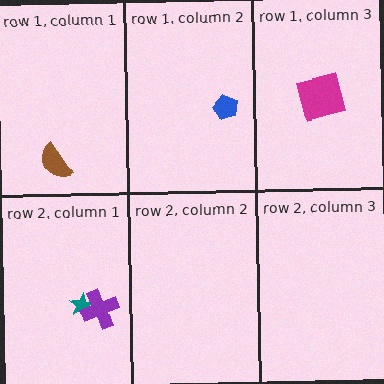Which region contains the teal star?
The row 2, column 1 region.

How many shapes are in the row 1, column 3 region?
1.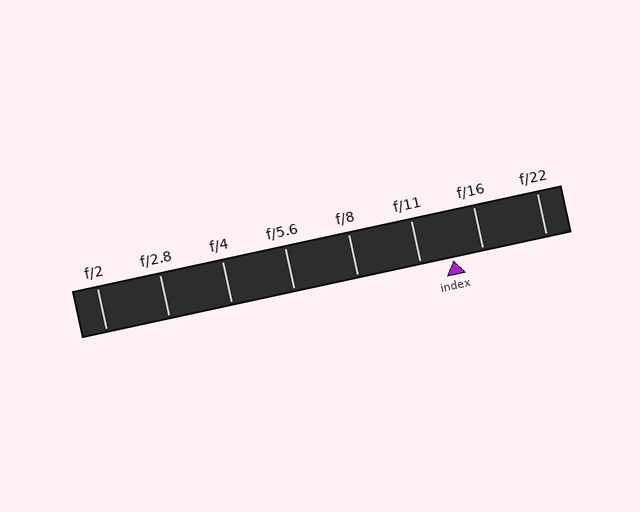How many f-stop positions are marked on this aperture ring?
There are 8 f-stop positions marked.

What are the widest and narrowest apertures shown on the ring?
The widest aperture shown is f/2 and the narrowest is f/22.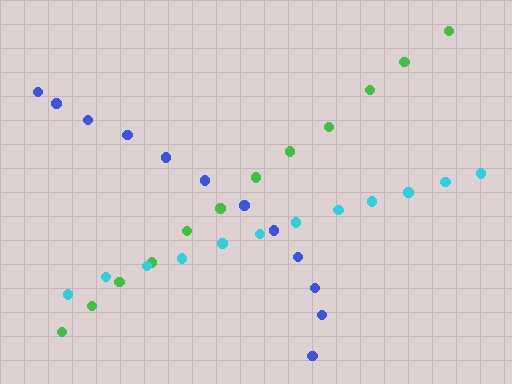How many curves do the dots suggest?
There are 3 distinct paths.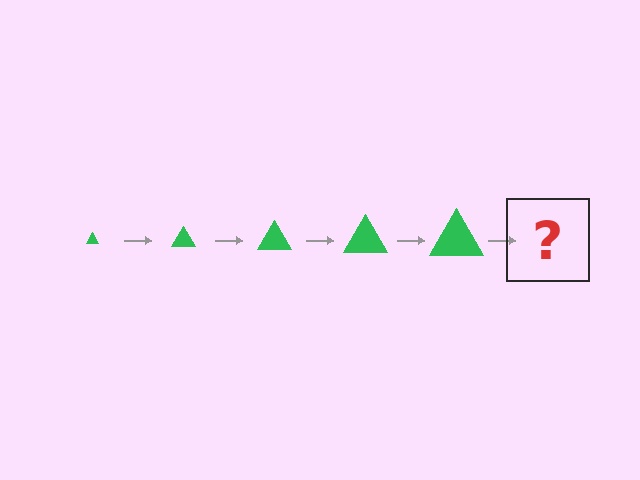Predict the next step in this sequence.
The next step is a green triangle, larger than the previous one.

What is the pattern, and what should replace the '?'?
The pattern is that the triangle gets progressively larger each step. The '?' should be a green triangle, larger than the previous one.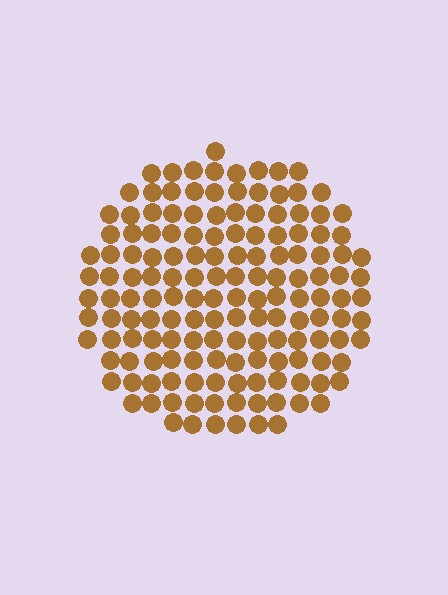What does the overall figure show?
The overall figure shows a circle.